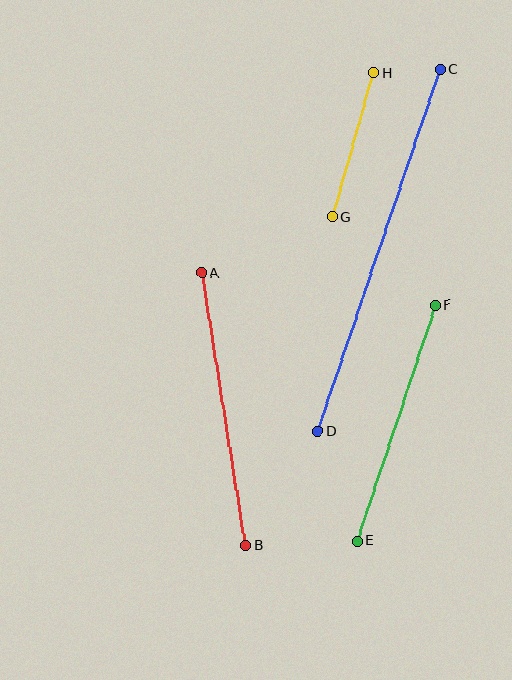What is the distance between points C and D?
The distance is approximately 382 pixels.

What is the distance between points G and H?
The distance is approximately 150 pixels.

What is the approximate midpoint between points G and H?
The midpoint is at approximately (353, 145) pixels.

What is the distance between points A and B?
The distance is approximately 276 pixels.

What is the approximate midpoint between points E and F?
The midpoint is at approximately (396, 423) pixels.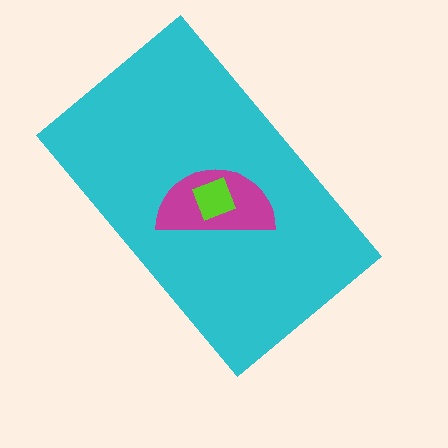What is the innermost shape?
The lime diamond.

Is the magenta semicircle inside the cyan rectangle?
Yes.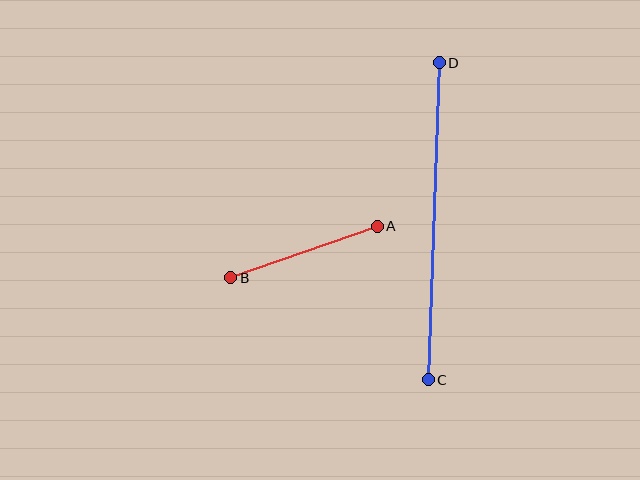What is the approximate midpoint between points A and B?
The midpoint is at approximately (304, 252) pixels.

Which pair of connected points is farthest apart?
Points C and D are farthest apart.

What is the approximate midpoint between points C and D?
The midpoint is at approximately (434, 221) pixels.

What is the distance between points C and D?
The distance is approximately 317 pixels.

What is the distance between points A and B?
The distance is approximately 155 pixels.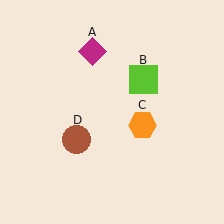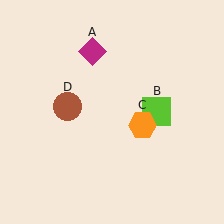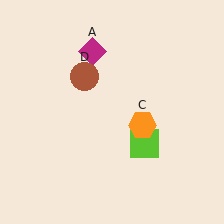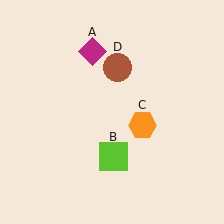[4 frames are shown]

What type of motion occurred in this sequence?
The lime square (object B), brown circle (object D) rotated clockwise around the center of the scene.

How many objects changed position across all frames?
2 objects changed position: lime square (object B), brown circle (object D).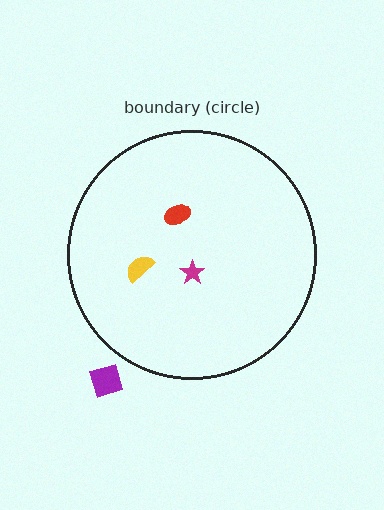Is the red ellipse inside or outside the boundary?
Inside.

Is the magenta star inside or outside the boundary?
Inside.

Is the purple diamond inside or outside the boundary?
Outside.